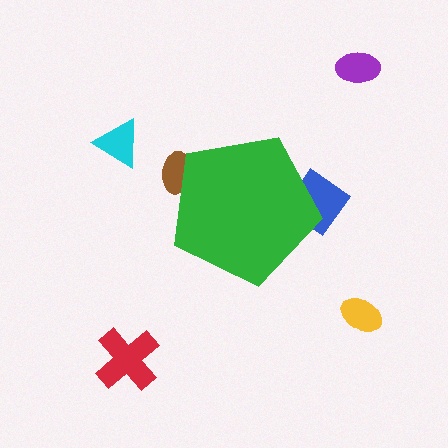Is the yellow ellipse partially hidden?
No, the yellow ellipse is fully visible.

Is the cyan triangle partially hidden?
No, the cyan triangle is fully visible.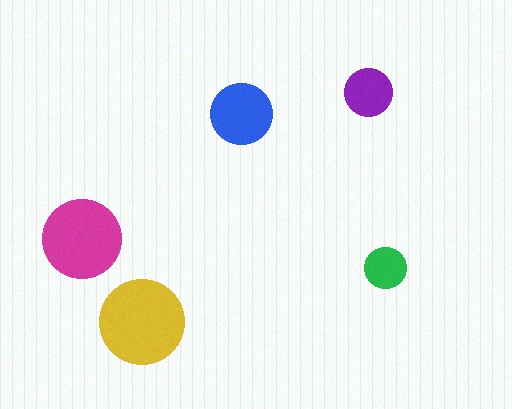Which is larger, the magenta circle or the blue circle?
The magenta one.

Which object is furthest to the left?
The magenta circle is leftmost.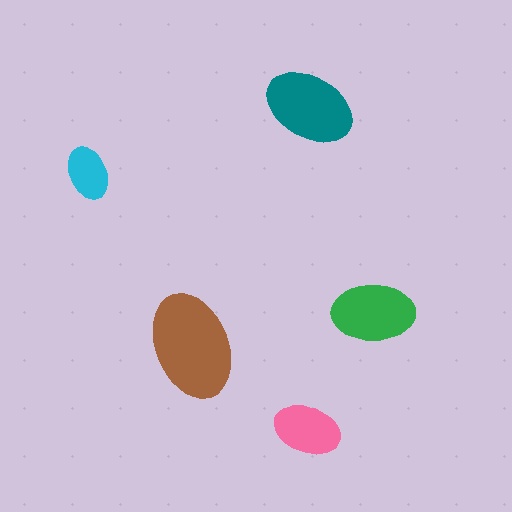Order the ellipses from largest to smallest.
the brown one, the teal one, the green one, the pink one, the cyan one.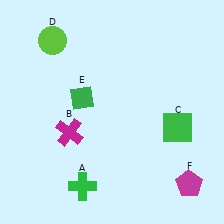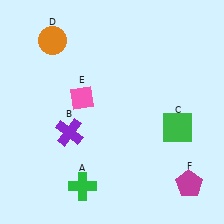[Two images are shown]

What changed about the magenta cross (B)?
In Image 1, B is magenta. In Image 2, it changed to purple.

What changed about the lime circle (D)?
In Image 1, D is lime. In Image 2, it changed to orange.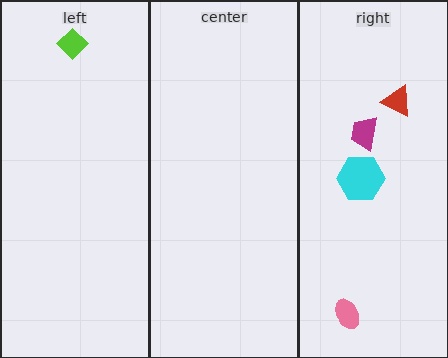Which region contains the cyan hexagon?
The right region.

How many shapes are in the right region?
4.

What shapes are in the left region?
The lime diamond.